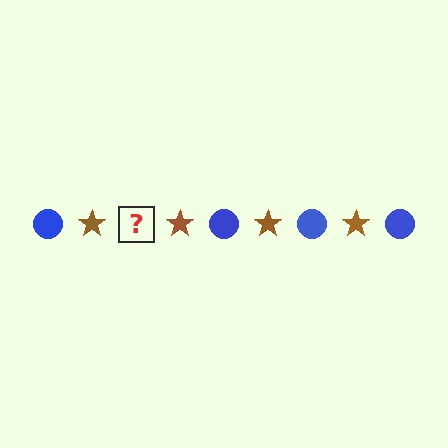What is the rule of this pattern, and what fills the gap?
The rule is that the pattern alternates between blue circle and brown star. The gap should be filled with a blue circle.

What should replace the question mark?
The question mark should be replaced with a blue circle.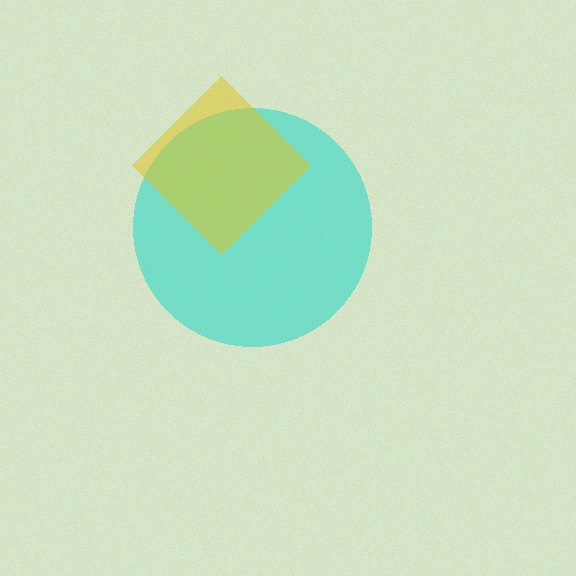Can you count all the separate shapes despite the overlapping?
Yes, there are 2 separate shapes.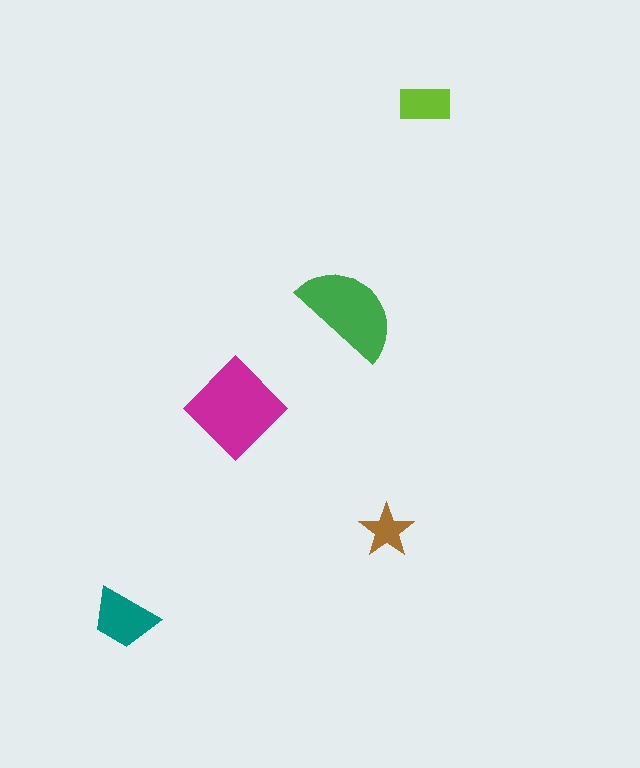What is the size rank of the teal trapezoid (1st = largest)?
3rd.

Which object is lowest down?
The teal trapezoid is bottommost.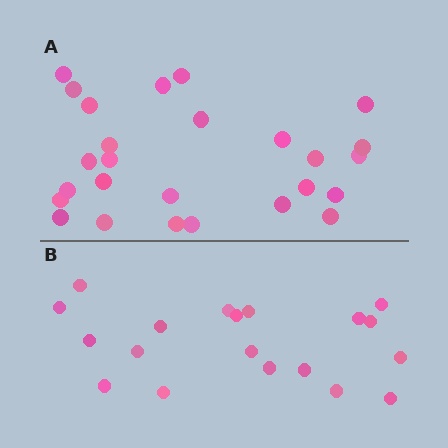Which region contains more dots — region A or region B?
Region A (the top region) has more dots.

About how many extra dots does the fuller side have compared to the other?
Region A has roughly 8 or so more dots than region B.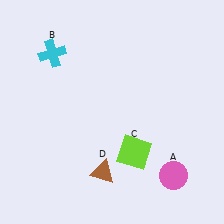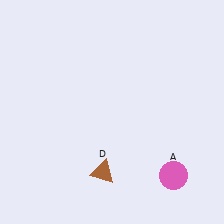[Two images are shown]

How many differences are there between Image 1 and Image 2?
There are 2 differences between the two images.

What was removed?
The lime square (C), the cyan cross (B) were removed in Image 2.